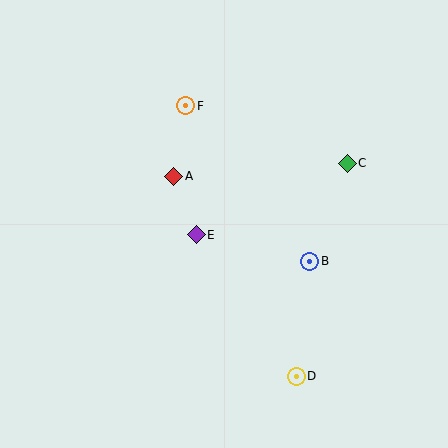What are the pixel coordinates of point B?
Point B is at (310, 261).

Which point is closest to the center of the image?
Point E at (196, 235) is closest to the center.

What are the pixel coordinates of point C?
Point C is at (347, 163).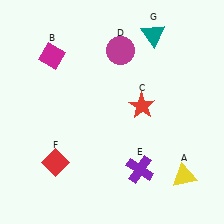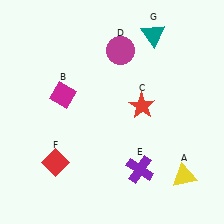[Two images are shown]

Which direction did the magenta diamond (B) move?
The magenta diamond (B) moved down.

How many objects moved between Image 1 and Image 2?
1 object moved between the two images.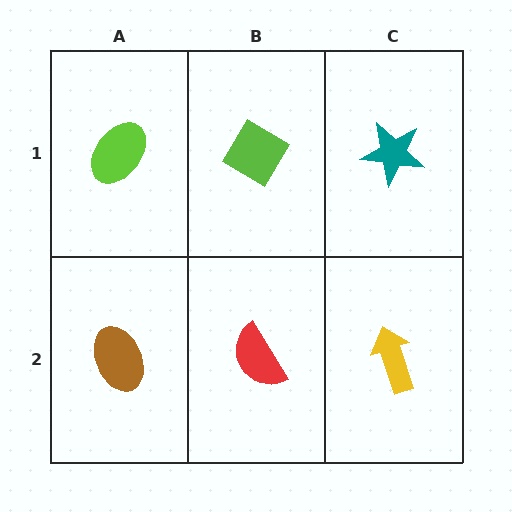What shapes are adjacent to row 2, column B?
A lime diamond (row 1, column B), a brown ellipse (row 2, column A), a yellow arrow (row 2, column C).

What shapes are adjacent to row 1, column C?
A yellow arrow (row 2, column C), a lime diamond (row 1, column B).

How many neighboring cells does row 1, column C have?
2.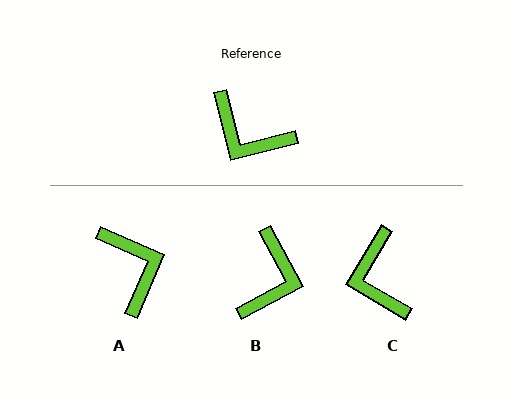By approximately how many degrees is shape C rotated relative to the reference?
Approximately 45 degrees clockwise.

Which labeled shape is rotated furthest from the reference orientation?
A, about 143 degrees away.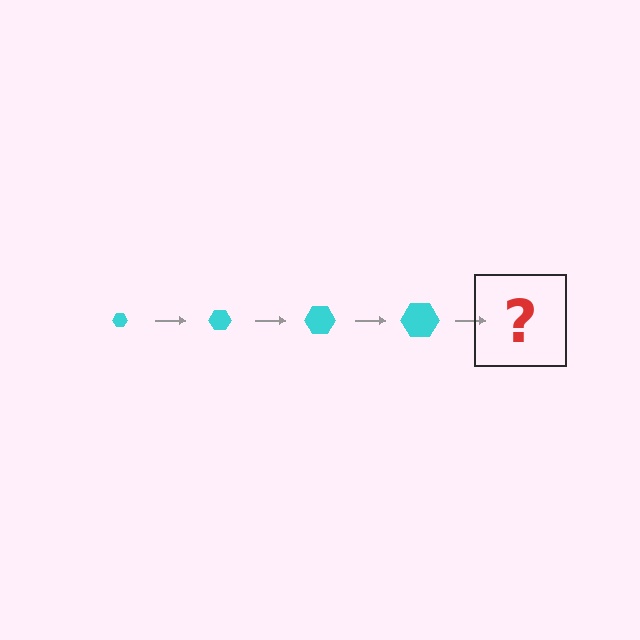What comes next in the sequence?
The next element should be a cyan hexagon, larger than the previous one.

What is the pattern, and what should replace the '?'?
The pattern is that the hexagon gets progressively larger each step. The '?' should be a cyan hexagon, larger than the previous one.